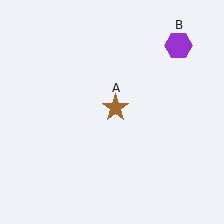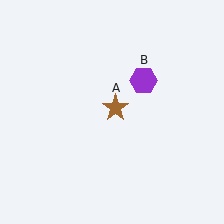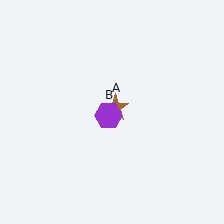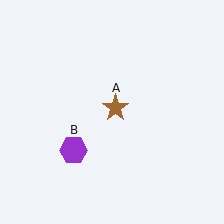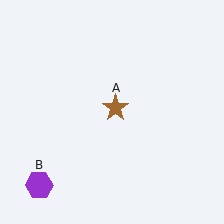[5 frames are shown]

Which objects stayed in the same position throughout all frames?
Brown star (object A) remained stationary.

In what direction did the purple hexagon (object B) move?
The purple hexagon (object B) moved down and to the left.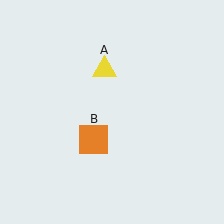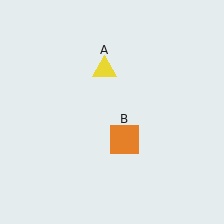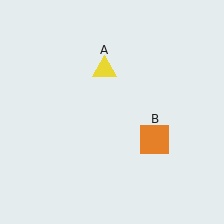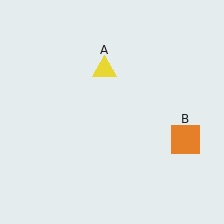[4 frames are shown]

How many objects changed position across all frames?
1 object changed position: orange square (object B).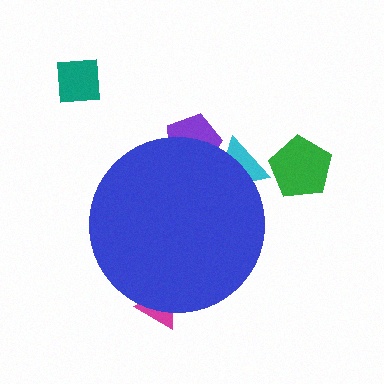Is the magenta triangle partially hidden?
Yes, the magenta triangle is partially hidden behind the blue circle.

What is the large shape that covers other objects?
A blue circle.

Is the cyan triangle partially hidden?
Yes, the cyan triangle is partially hidden behind the blue circle.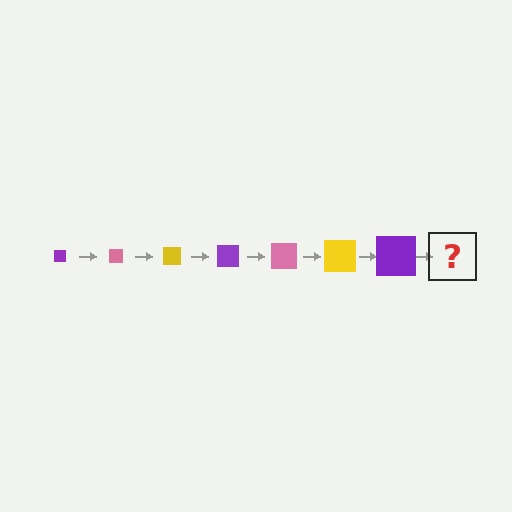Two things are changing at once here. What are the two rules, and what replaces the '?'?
The two rules are that the square grows larger each step and the color cycles through purple, pink, and yellow. The '?' should be a pink square, larger than the previous one.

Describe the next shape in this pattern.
It should be a pink square, larger than the previous one.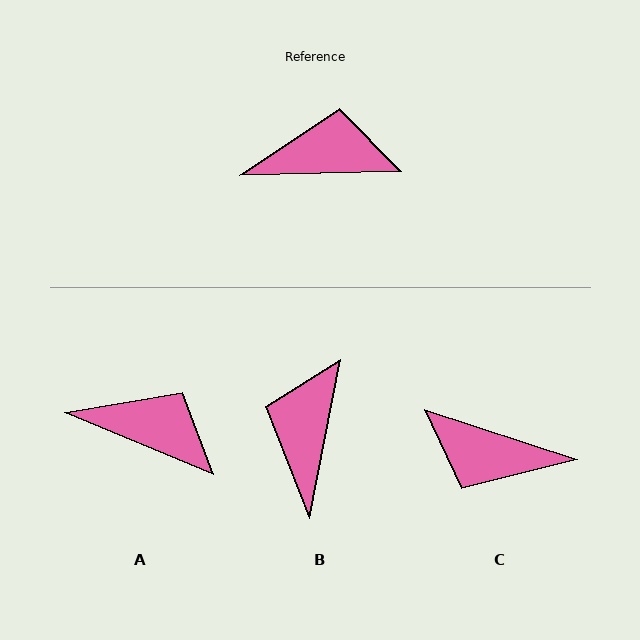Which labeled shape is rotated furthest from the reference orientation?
C, about 160 degrees away.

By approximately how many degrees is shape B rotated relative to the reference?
Approximately 77 degrees counter-clockwise.